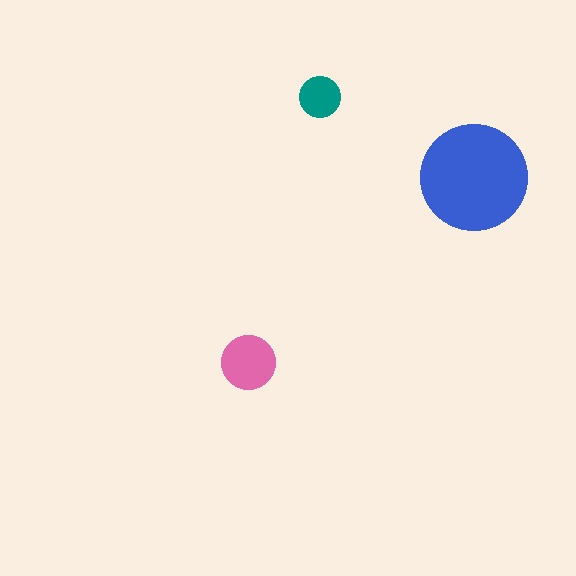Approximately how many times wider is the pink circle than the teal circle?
About 1.5 times wider.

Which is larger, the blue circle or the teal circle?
The blue one.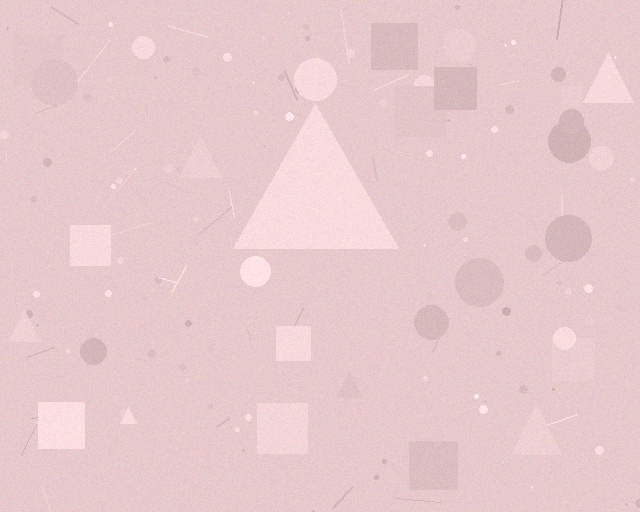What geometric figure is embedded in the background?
A triangle is embedded in the background.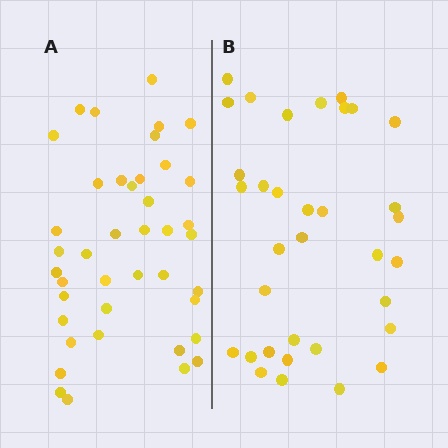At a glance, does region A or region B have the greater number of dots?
Region A (the left region) has more dots.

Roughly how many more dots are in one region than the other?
Region A has roughly 8 or so more dots than region B.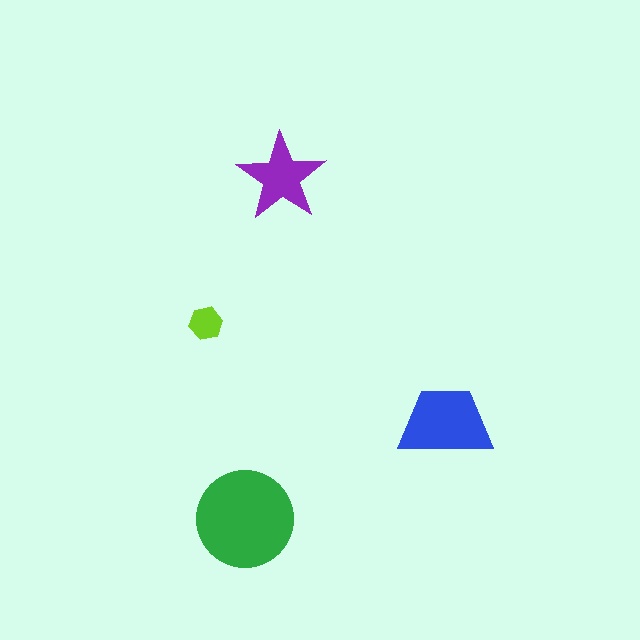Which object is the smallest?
The lime hexagon.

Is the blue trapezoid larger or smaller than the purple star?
Larger.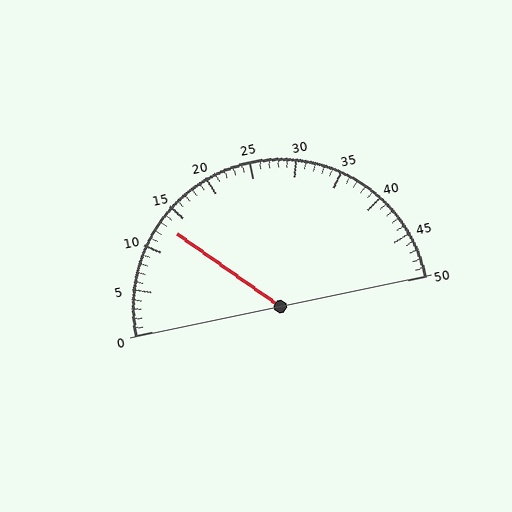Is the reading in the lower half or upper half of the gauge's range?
The reading is in the lower half of the range (0 to 50).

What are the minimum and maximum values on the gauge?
The gauge ranges from 0 to 50.